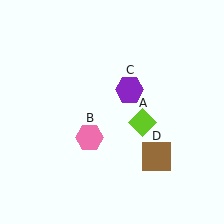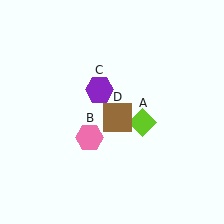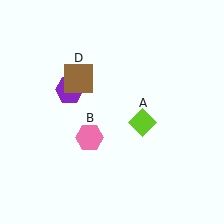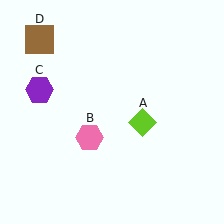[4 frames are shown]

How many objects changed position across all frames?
2 objects changed position: purple hexagon (object C), brown square (object D).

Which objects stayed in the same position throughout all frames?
Lime diamond (object A) and pink hexagon (object B) remained stationary.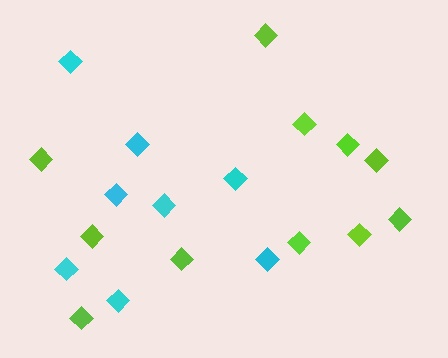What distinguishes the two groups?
There are 2 groups: one group of cyan diamonds (8) and one group of lime diamonds (11).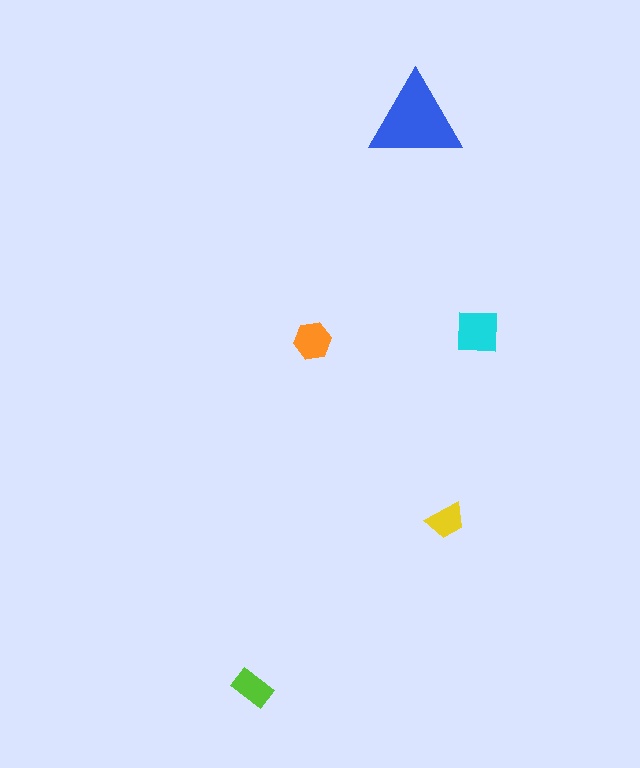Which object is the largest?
The blue triangle.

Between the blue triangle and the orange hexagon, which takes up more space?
The blue triangle.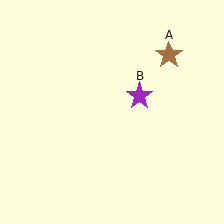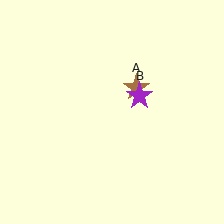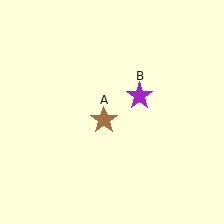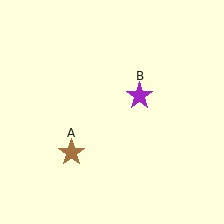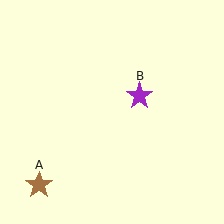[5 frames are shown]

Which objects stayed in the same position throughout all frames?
Purple star (object B) remained stationary.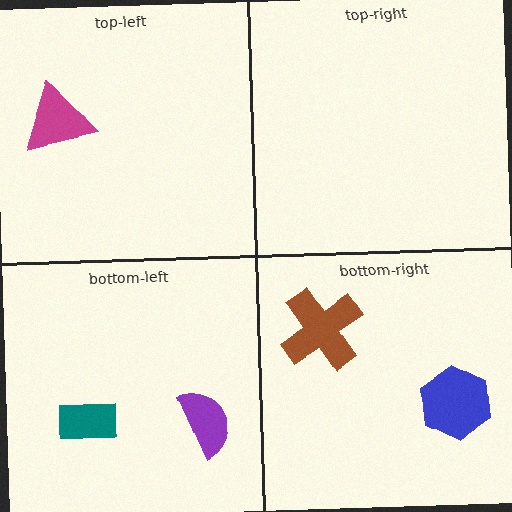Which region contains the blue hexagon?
The bottom-right region.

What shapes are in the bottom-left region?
The purple semicircle, the teal rectangle.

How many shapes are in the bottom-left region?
2.